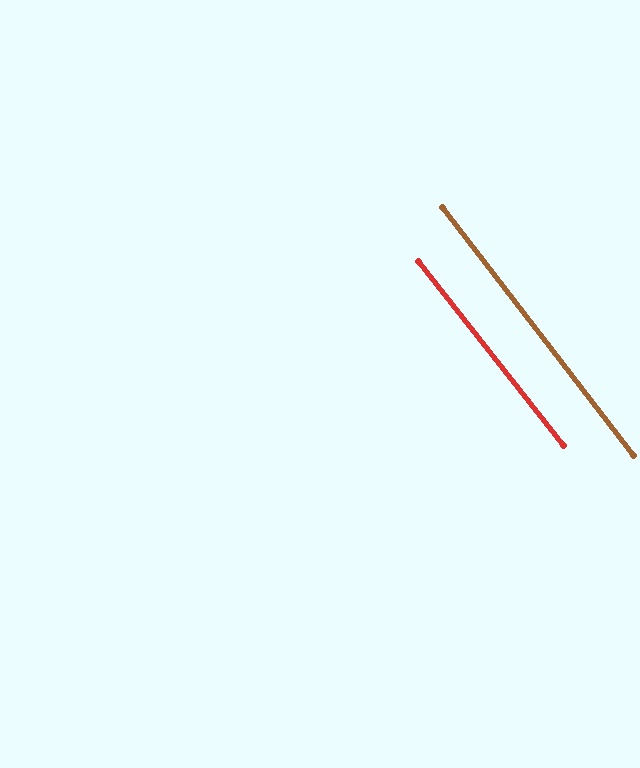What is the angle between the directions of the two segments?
Approximately 1 degree.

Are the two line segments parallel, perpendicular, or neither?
Parallel — their directions differ by only 0.6°.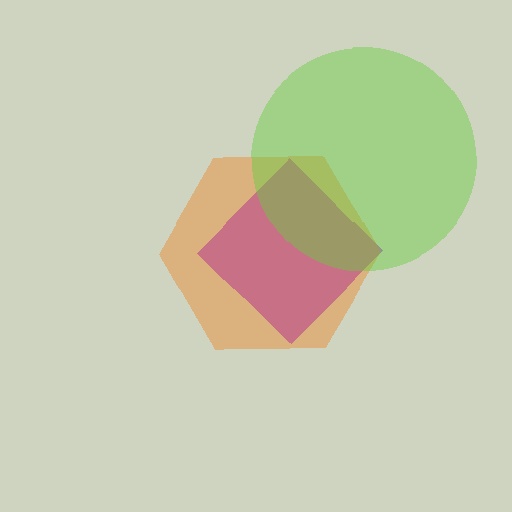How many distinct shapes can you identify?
There are 3 distinct shapes: a purple diamond, an orange hexagon, a lime circle.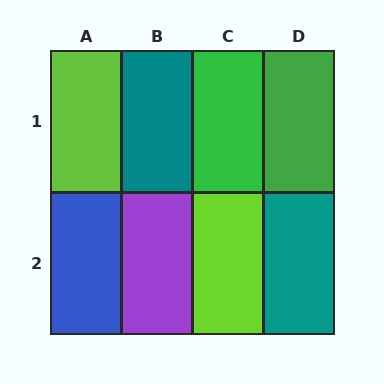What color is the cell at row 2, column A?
Blue.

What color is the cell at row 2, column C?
Lime.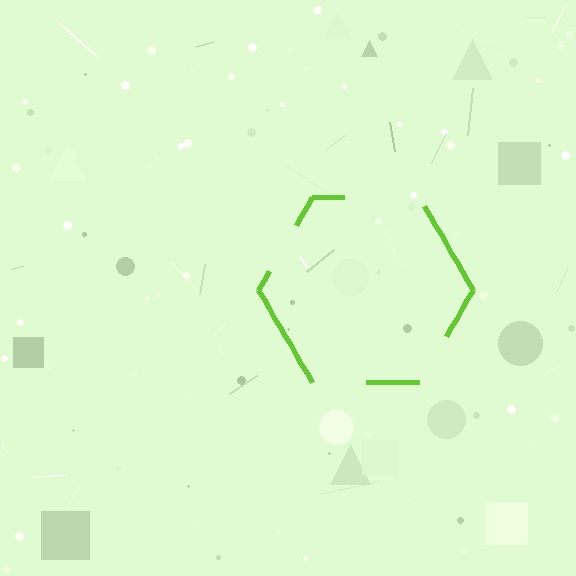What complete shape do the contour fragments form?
The contour fragments form a hexagon.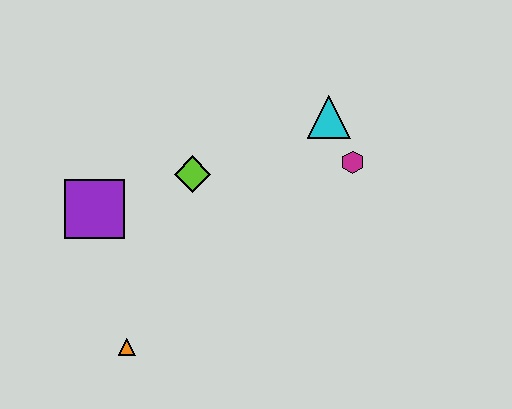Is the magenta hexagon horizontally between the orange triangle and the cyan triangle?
No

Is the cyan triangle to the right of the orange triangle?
Yes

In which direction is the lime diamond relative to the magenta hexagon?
The lime diamond is to the left of the magenta hexagon.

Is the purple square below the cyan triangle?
Yes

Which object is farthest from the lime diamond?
The orange triangle is farthest from the lime diamond.